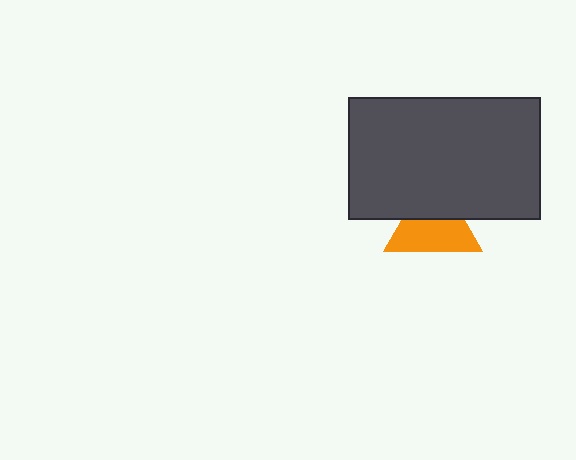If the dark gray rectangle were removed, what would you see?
You would see the complete orange triangle.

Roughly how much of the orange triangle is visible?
About half of it is visible (roughly 60%).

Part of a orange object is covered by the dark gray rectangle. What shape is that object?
It is a triangle.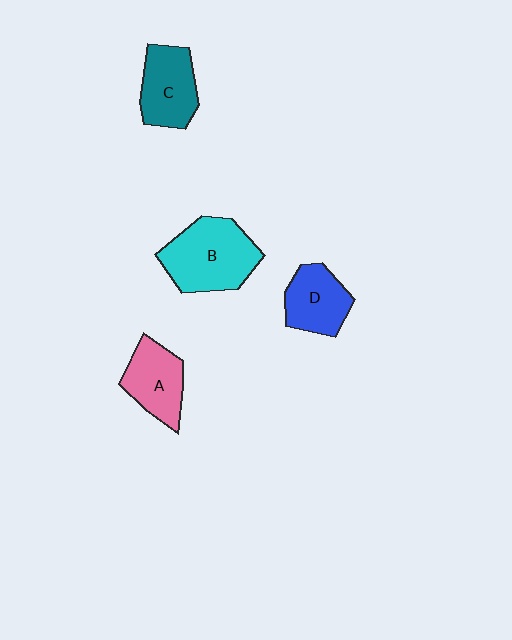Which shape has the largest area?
Shape B (cyan).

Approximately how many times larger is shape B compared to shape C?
Approximately 1.4 times.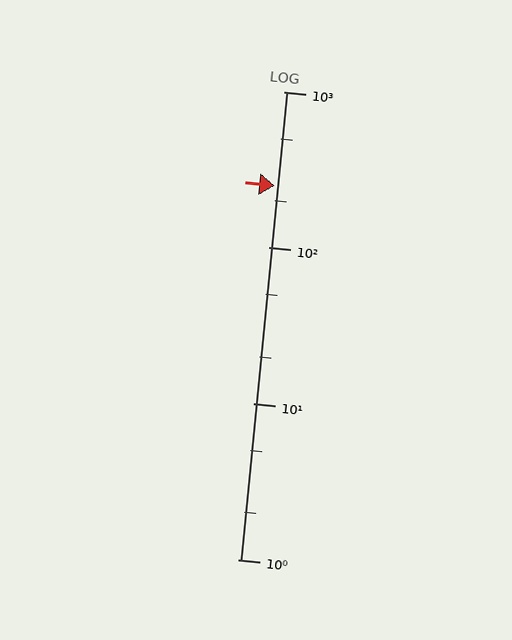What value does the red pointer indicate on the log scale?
The pointer indicates approximately 250.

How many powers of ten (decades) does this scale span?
The scale spans 3 decades, from 1 to 1000.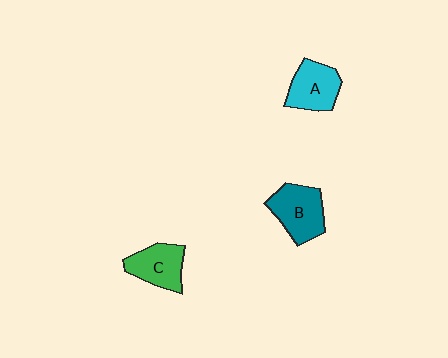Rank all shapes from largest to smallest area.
From largest to smallest: B (teal), A (cyan), C (green).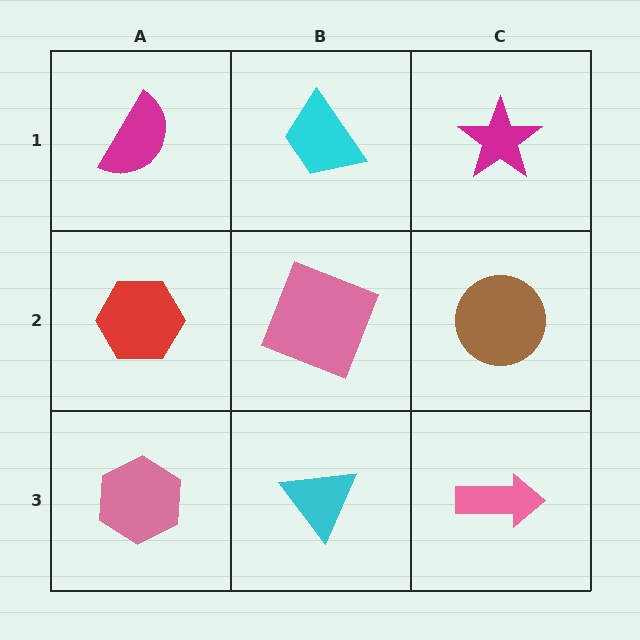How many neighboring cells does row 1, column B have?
3.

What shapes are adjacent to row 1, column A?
A red hexagon (row 2, column A), a cyan trapezoid (row 1, column B).